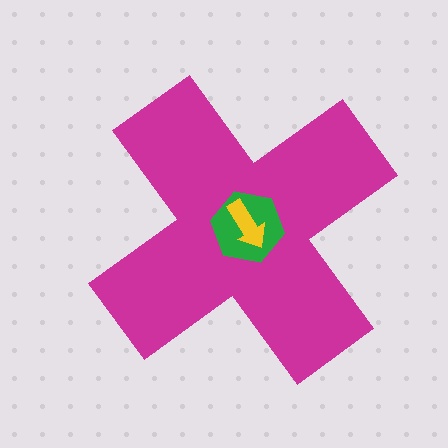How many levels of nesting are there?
3.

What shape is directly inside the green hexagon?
The yellow arrow.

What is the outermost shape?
The magenta cross.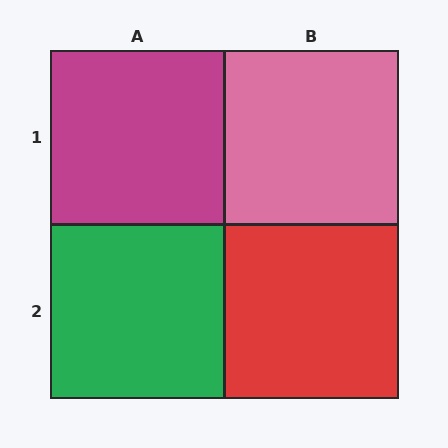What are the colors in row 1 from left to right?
Magenta, pink.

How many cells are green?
1 cell is green.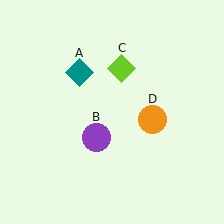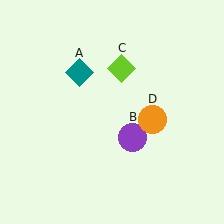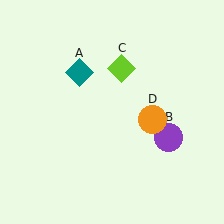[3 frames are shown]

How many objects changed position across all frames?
1 object changed position: purple circle (object B).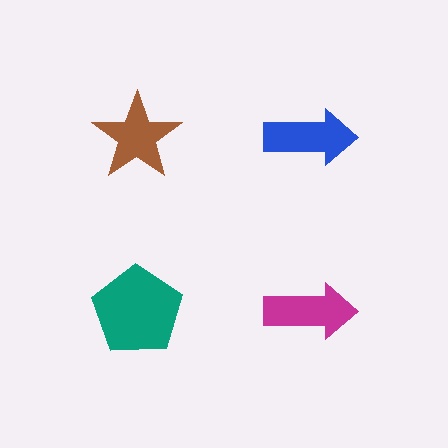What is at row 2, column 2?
A magenta arrow.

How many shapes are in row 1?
2 shapes.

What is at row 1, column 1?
A brown star.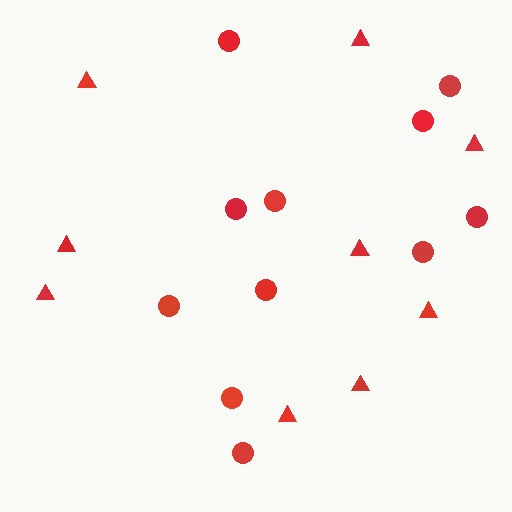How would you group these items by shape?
There are 2 groups: one group of triangles (9) and one group of circles (11).